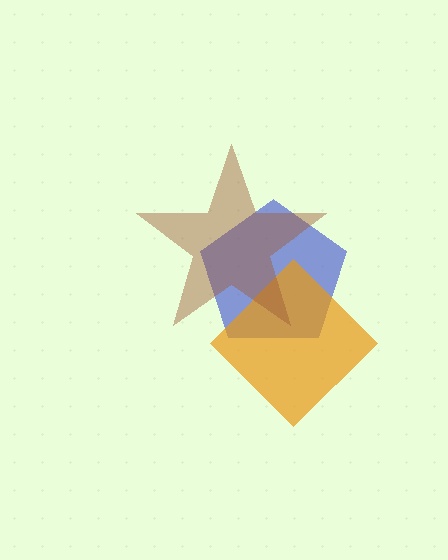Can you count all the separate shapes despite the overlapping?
Yes, there are 3 separate shapes.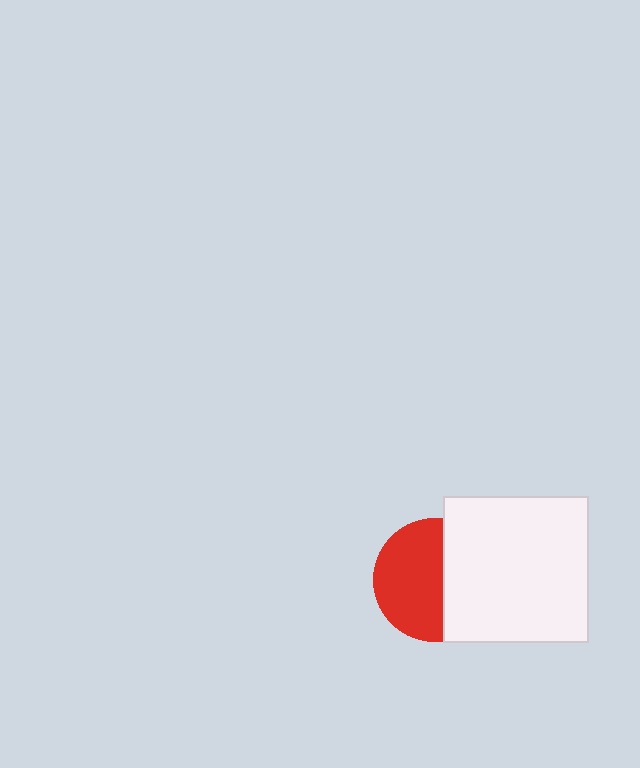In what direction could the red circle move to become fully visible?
The red circle could move left. That would shift it out from behind the white square entirely.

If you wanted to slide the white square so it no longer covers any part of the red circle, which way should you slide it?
Slide it right — that is the most direct way to separate the two shapes.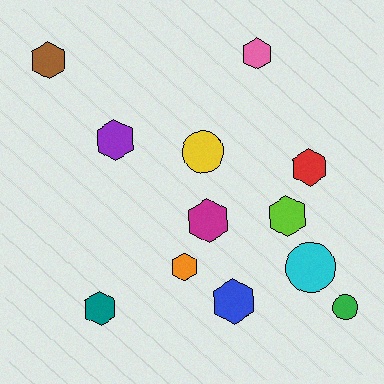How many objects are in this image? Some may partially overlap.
There are 12 objects.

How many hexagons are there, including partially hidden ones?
There are 9 hexagons.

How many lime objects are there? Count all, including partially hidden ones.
There is 1 lime object.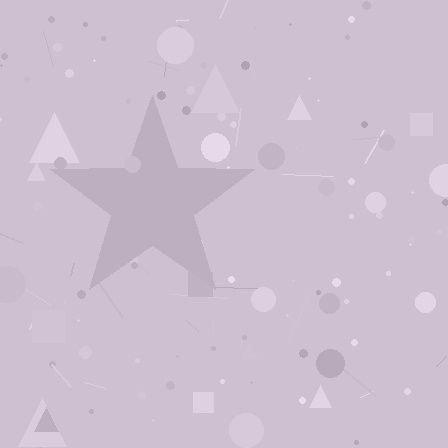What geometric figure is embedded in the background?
A star is embedded in the background.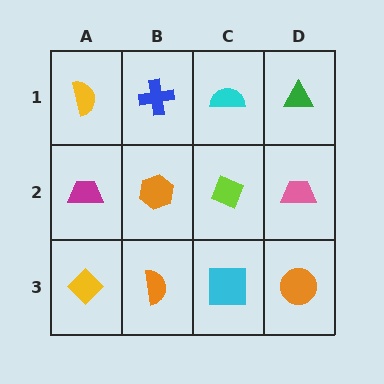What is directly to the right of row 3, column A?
An orange semicircle.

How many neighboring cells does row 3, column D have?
2.